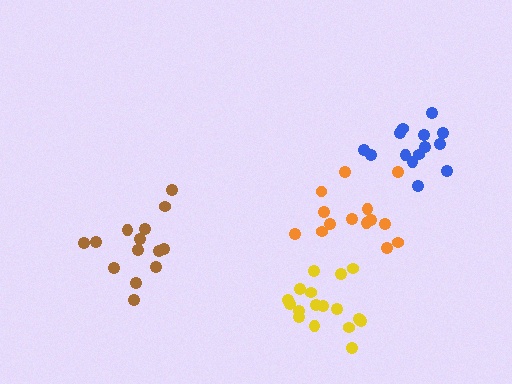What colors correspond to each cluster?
The clusters are colored: brown, yellow, orange, blue.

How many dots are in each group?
Group 1: 14 dots, Group 2: 17 dots, Group 3: 14 dots, Group 4: 14 dots (59 total).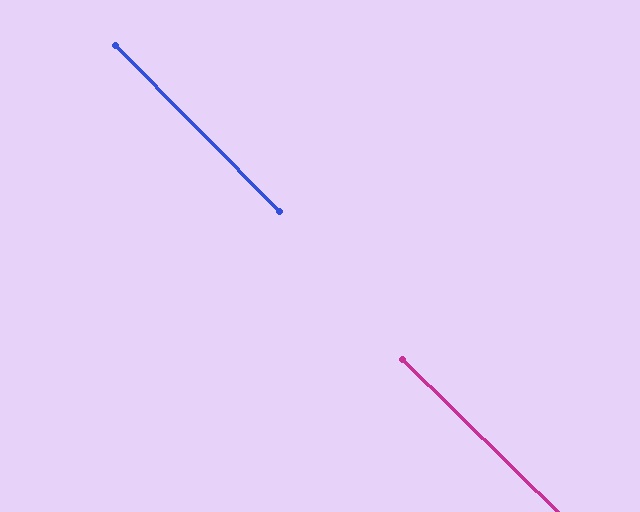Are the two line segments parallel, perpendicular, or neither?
Parallel — their directions differ by only 1.0°.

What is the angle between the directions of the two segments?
Approximately 1 degree.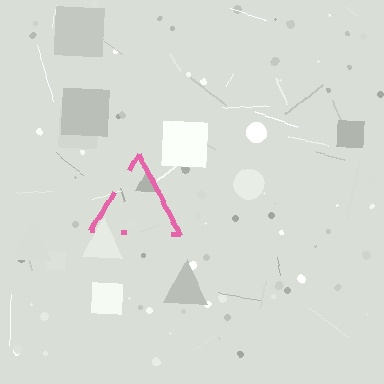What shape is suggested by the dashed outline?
The dashed outline suggests a triangle.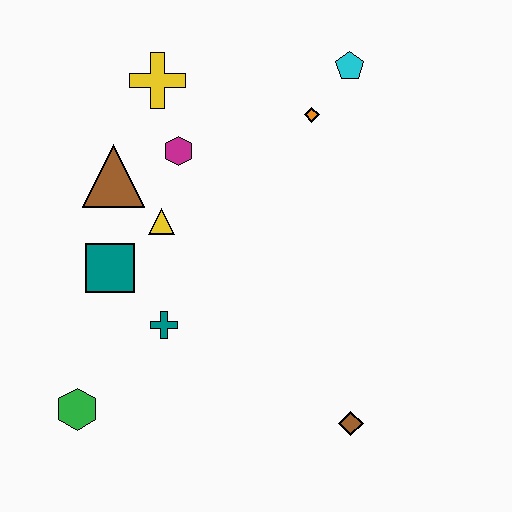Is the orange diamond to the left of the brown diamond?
Yes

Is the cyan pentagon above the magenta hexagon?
Yes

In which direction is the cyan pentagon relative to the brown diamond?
The cyan pentagon is above the brown diamond.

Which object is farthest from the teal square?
The cyan pentagon is farthest from the teal square.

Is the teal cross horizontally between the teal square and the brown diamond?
Yes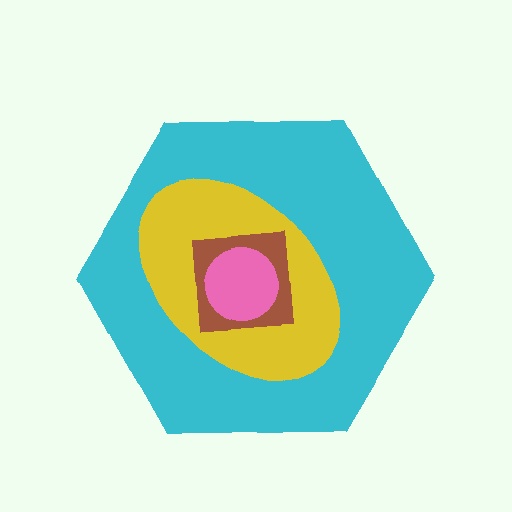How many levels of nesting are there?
4.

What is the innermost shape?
The pink circle.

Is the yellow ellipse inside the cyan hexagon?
Yes.